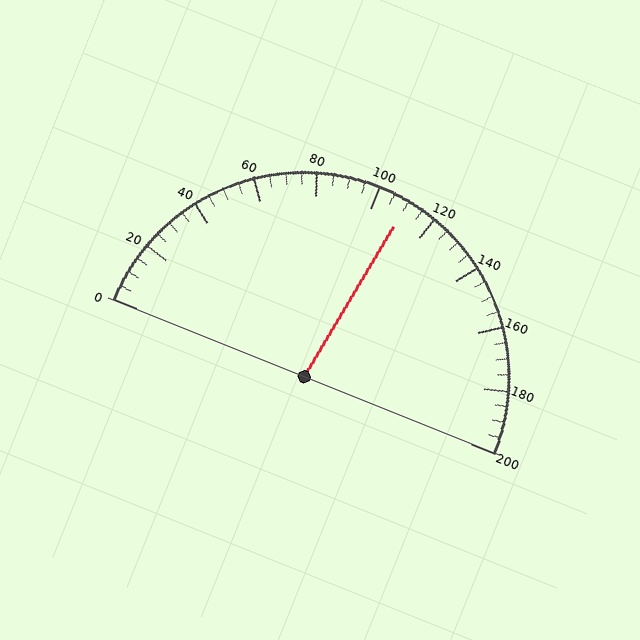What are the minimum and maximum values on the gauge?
The gauge ranges from 0 to 200.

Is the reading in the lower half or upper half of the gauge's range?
The reading is in the upper half of the range (0 to 200).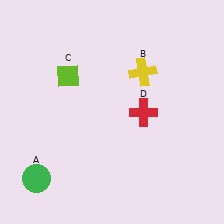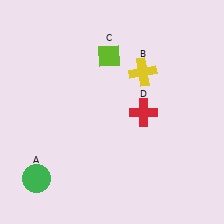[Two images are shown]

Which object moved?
The lime diamond (C) moved right.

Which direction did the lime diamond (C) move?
The lime diamond (C) moved right.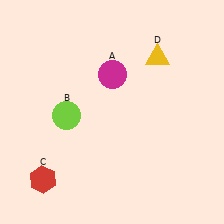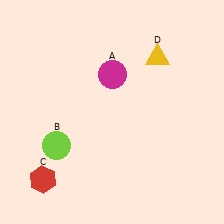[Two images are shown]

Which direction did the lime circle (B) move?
The lime circle (B) moved down.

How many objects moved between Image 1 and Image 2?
1 object moved between the two images.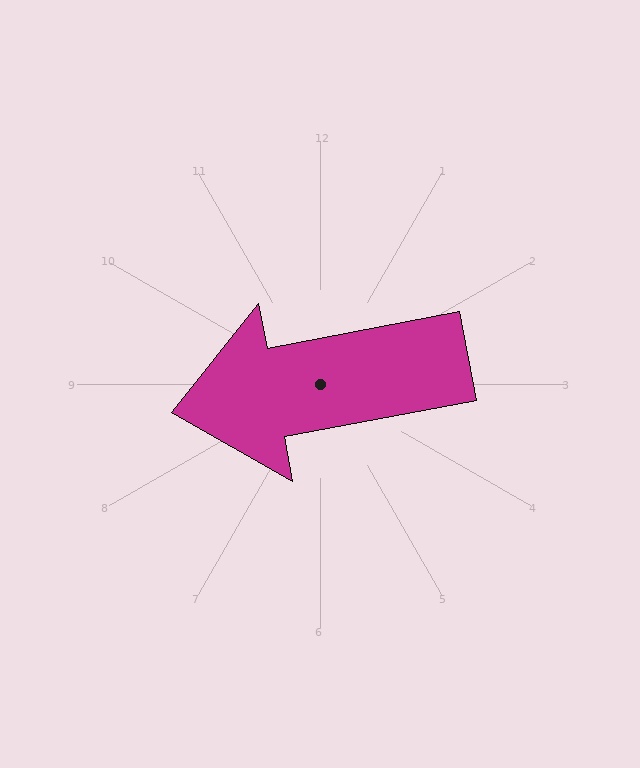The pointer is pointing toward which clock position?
Roughly 9 o'clock.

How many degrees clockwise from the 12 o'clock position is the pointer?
Approximately 259 degrees.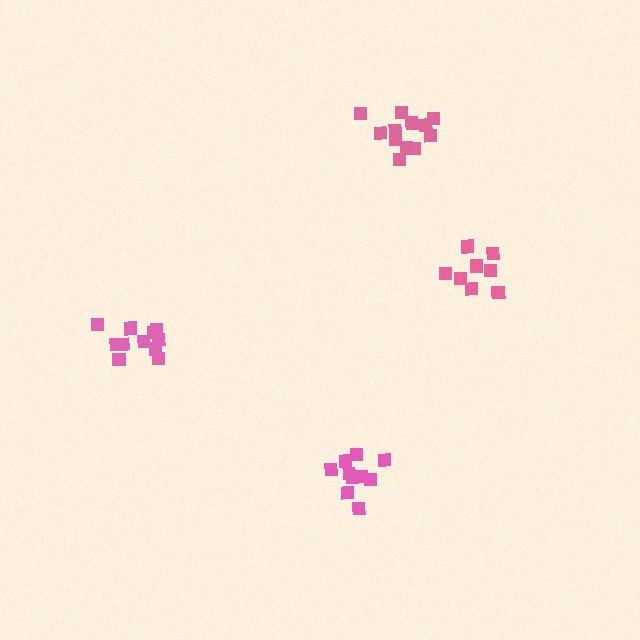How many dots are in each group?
Group 1: 10 dots, Group 2: 13 dots, Group 3: 8 dots, Group 4: 11 dots (42 total).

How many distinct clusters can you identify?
There are 4 distinct clusters.